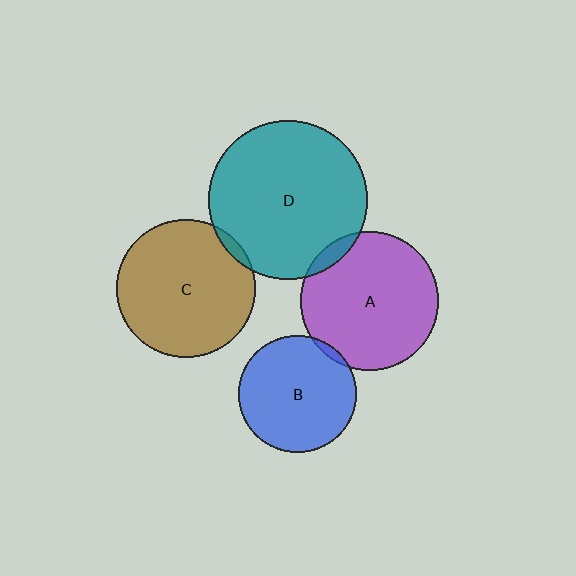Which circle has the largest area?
Circle D (teal).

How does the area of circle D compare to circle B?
Approximately 1.8 times.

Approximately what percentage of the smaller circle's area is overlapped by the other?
Approximately 5%.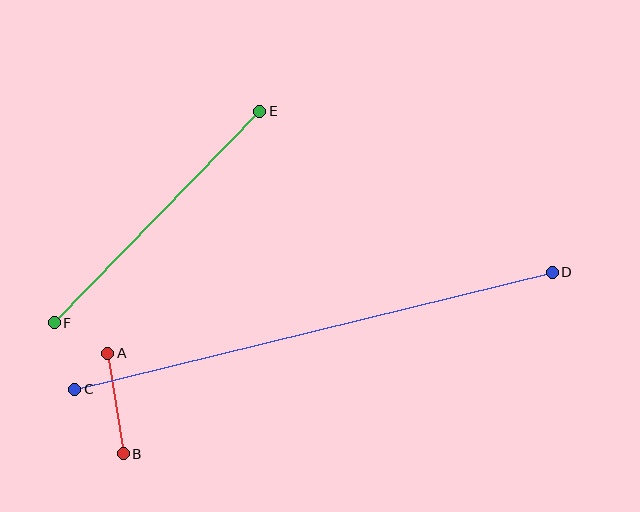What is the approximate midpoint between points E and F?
The midpoint is at approximately (157, 217) pixels.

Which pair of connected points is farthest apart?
Points C and D are farthest apart.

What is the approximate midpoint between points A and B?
The midpoint is at approximately (116, 403) pixels.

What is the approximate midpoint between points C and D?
The midpoint is at approximately (314, 331) pixels.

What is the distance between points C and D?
The distance is approximately 492 pixels.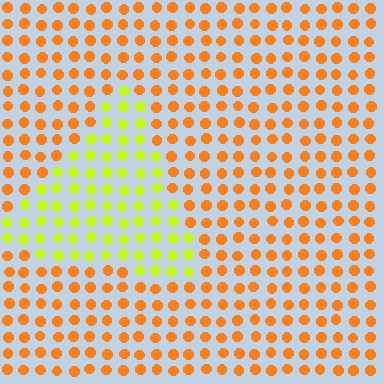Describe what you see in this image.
The image is filled with small orange elements in a uniform arrangement. A triangle-shaped region is visible where the elements are tinted to a slightly different hue, forming a subtle color boundary.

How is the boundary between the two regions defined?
The boundary is defined purely by a slight shift in hue (about 48 degrees). Spacing, size, and orientation are identical on both sides.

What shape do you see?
I see a triangle.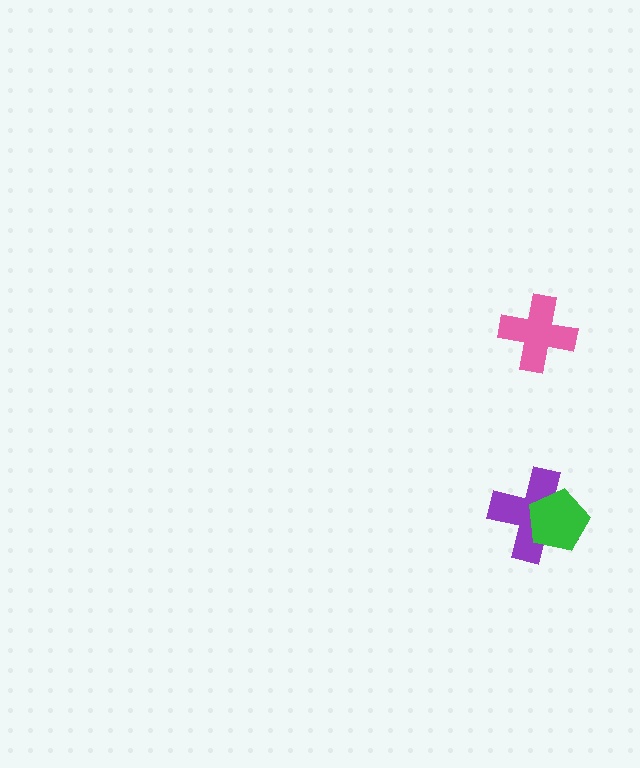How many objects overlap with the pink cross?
0 objects overlap with the pink cross.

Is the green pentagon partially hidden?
No, no other shape covers it.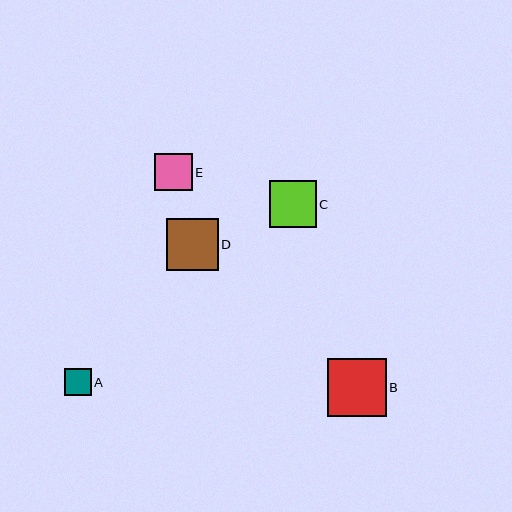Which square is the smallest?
Square A is the smallest with a size of approximately 27 pixels.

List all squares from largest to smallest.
From largest to smallest: B, D, C, E, A.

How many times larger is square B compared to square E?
Square B is approximately 1.6 times the size of square E.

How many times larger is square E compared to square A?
Square E is approximately 1.4 times the size of square A.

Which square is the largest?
Square B is the largest with a size of approximately 58 pixels.